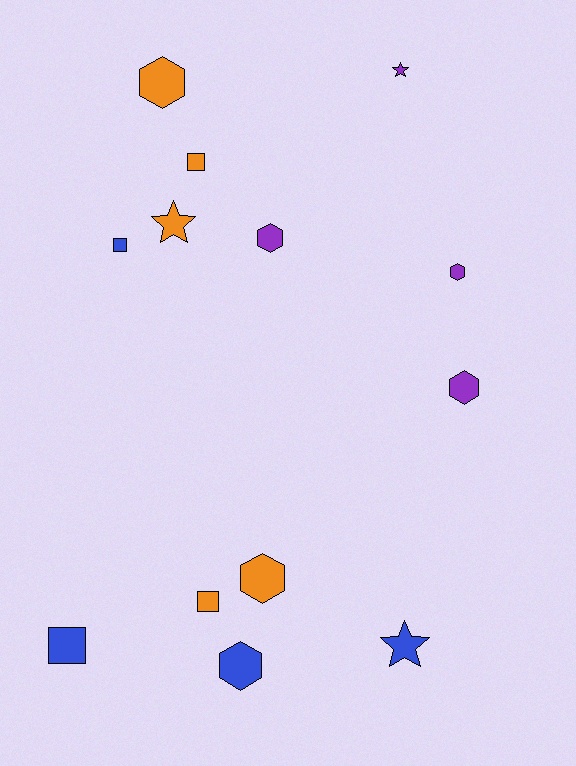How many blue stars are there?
There is 1 blue star.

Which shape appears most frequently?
Hexagon, with 6 objects.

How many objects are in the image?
There are 13 objects.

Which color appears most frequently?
Orange, with 5 objects.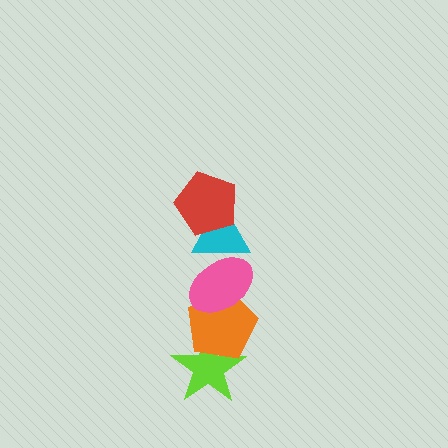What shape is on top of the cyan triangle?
The red pentagon is on top of the cyan triangle.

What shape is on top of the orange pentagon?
The pink ellipse is on top of the orange pentagon.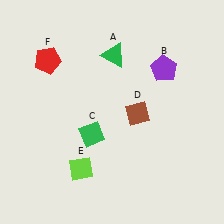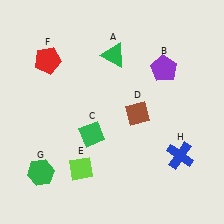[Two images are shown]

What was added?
A green hexagon (G), a blue cross (H) were added in Image 2.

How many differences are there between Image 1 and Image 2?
There are 2 differences between the two images.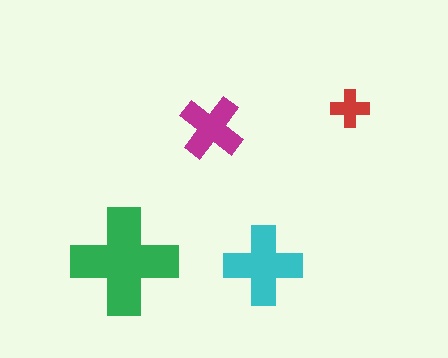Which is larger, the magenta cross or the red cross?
The magenta one.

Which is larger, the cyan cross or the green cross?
The green one.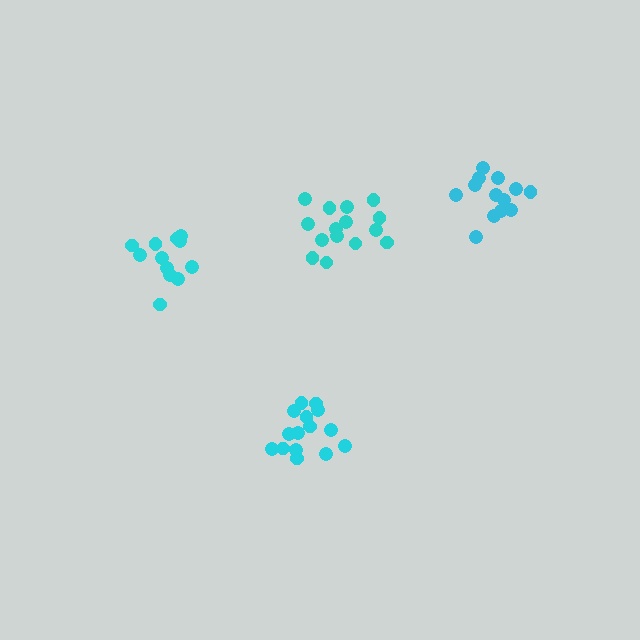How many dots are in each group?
Group 1: 15 dots, Group 2: 12 dots, Group 3: 13 dots, Group 4: 15 dots (55 total).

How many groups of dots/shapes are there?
There are 4 groups.